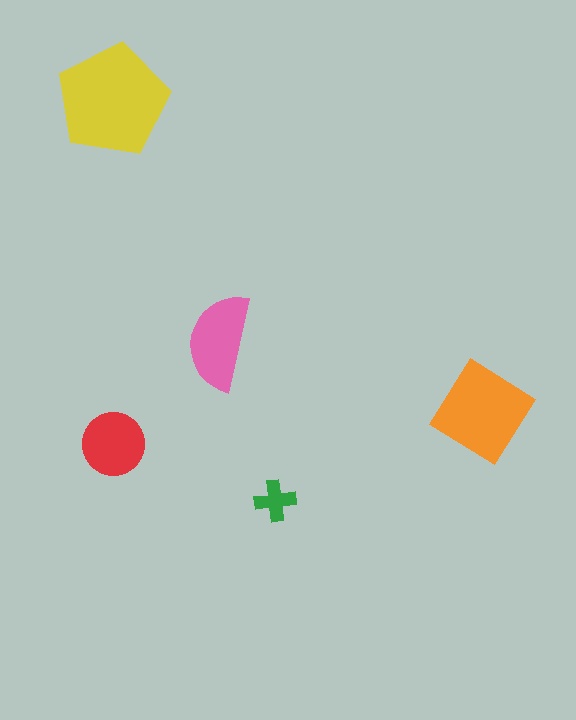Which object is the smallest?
The green cross.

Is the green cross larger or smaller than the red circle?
Smaller.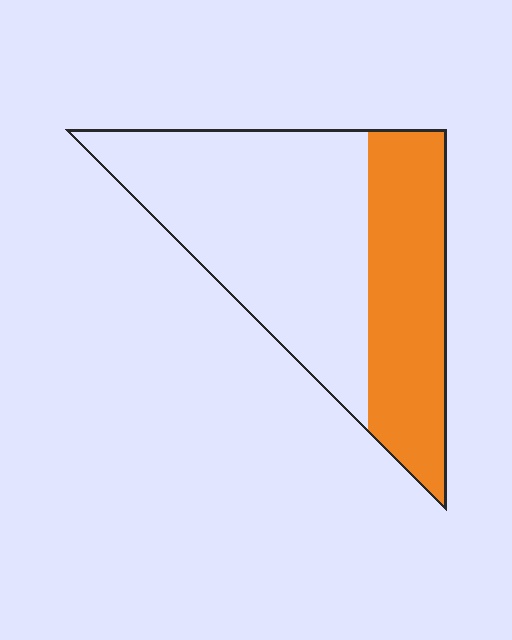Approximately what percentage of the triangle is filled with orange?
Approximately 35%.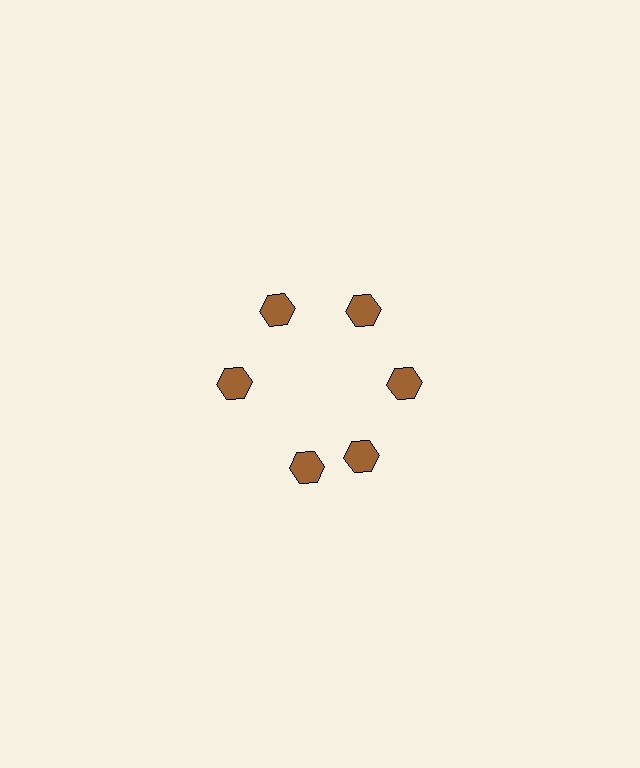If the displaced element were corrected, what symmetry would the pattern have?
It would have 6-fold rotational symmetry — the pattern would map onto itself every 60 degrees.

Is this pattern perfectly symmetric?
No. The 6 brown hexagons are arranged in a ring, but one element near the 7 o'clock position is rotated out of alignment along the ring, breaking the 6-fold rotational symmetry.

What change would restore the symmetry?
The symmetry would be restored by rotating it back into even spacing with its neighbors so that all 6 hexagons sit at equal angles and equal distance from the center.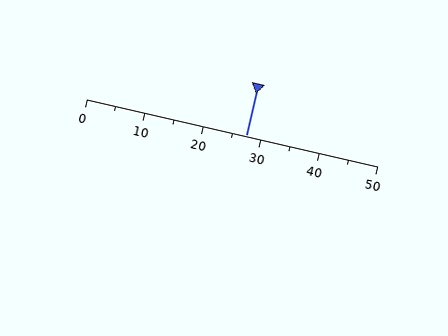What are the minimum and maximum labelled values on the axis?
The axis runs from 0 to 50.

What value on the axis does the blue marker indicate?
The marker indicates approximately 27.5.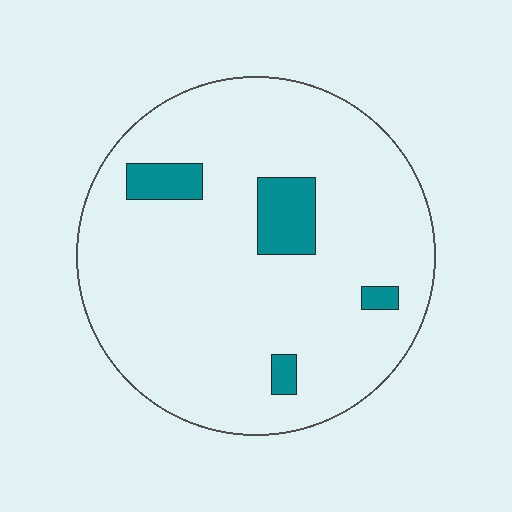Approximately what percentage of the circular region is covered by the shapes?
Approximately 10%.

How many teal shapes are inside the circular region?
4.